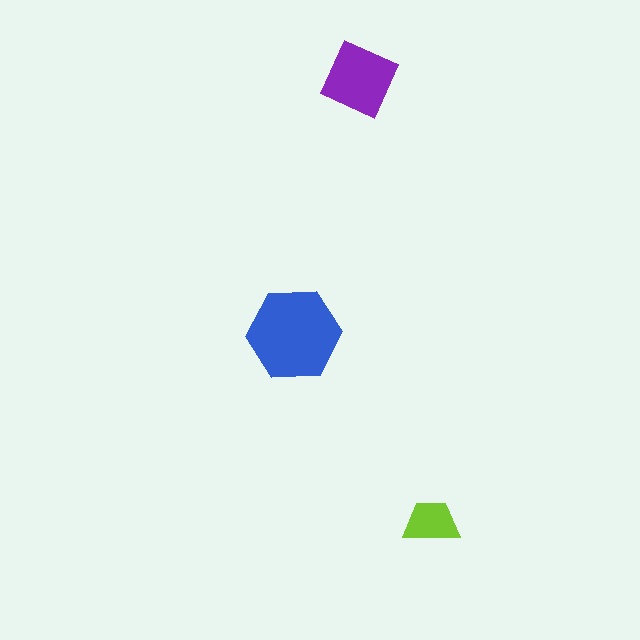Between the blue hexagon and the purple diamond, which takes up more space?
The blue hexagon.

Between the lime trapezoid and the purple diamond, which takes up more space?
The purple diamond.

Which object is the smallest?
The lime trapezoid.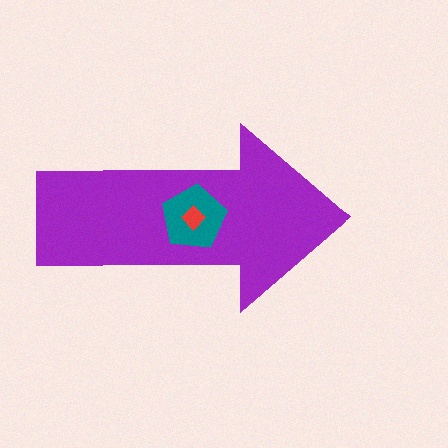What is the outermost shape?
The purple arrow.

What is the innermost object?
The red diamond.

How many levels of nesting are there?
3.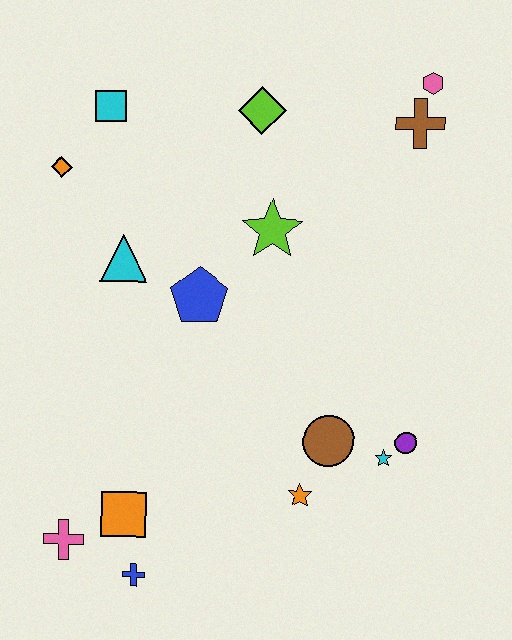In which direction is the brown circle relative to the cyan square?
The brown circle is below the cyan square.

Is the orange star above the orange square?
Yes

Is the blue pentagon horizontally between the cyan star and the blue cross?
Yes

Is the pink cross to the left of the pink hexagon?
Yes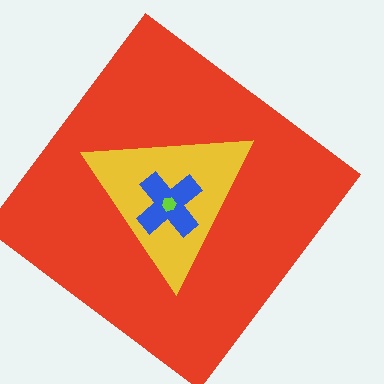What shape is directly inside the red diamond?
The yellow triangle.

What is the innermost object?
The lime hexagon.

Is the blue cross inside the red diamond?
Yes.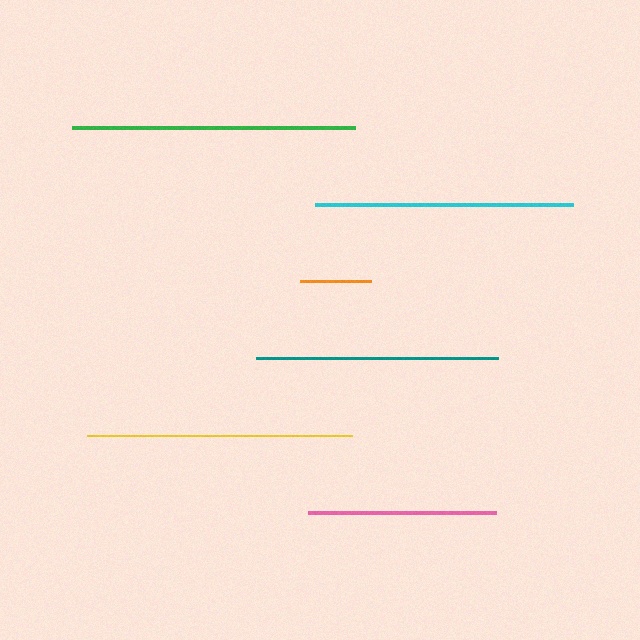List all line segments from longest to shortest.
From longest to shortest: green, yellow, cyan, teal, pink, orange.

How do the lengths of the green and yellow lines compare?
The green and yellow lines are approximately the same length.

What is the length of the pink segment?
The pink segment is approximately 189 pixels long.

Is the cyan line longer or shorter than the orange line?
The cyan line is longer than the orange line.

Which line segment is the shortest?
The orange line is the shortest at approximately 71 pixels.